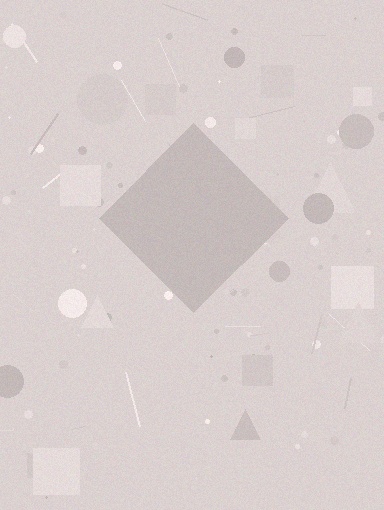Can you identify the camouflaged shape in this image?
The camouflaged shape is a diamond.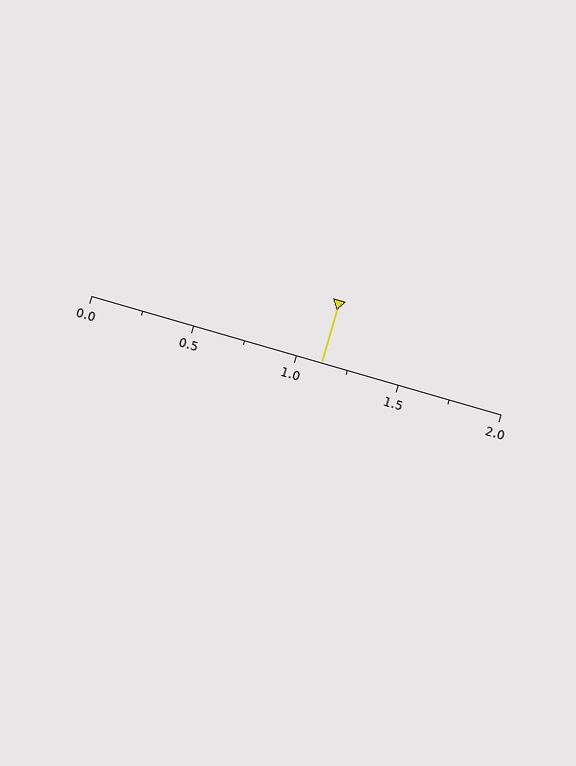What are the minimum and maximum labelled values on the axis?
The axis runs from 0.0 to 2.0.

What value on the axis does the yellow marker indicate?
The marker indicates approximately 1.12.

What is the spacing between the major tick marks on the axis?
The major ticks are spaced 0.5 apart.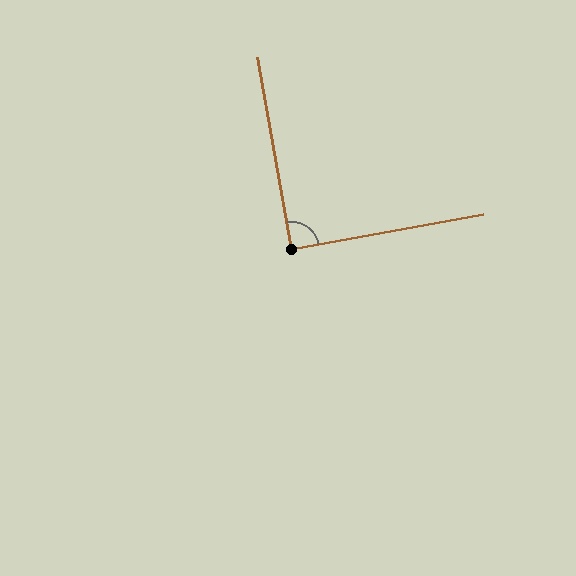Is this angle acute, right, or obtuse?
It is approximately a right angle.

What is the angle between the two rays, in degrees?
Approximately 90 degrees.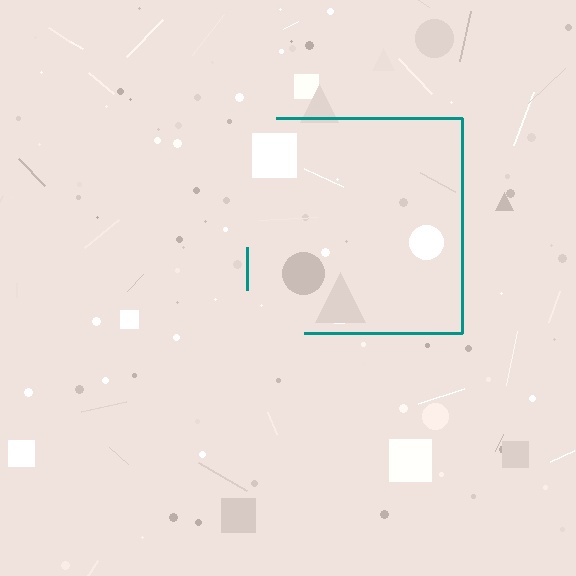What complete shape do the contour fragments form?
The contour fragments form a square.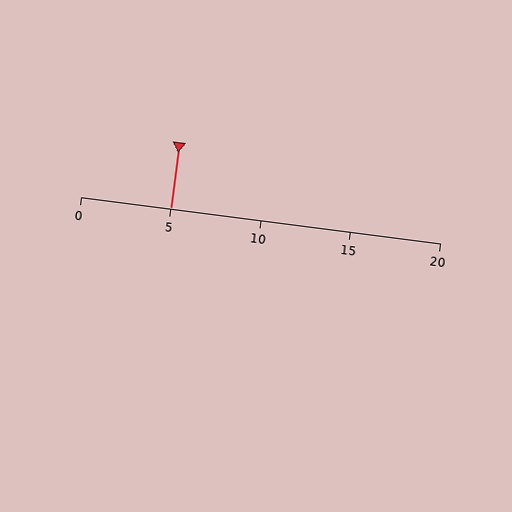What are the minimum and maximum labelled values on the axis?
The axis runs from 0 to 20.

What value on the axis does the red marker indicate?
The marker indicates approximately 5.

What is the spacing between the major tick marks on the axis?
The major ticks are spaced 5 apart.